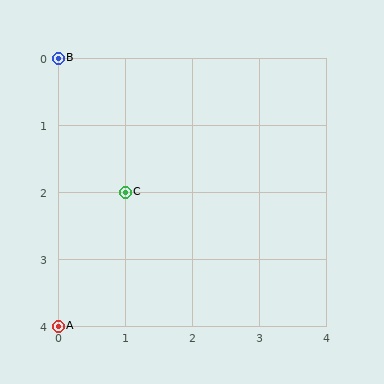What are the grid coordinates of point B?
Point B is at grid coordinates (0, 0).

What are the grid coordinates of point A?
Point A is at grid coordinates (0, 4).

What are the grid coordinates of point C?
Point C is at grid coordinates (1, 2).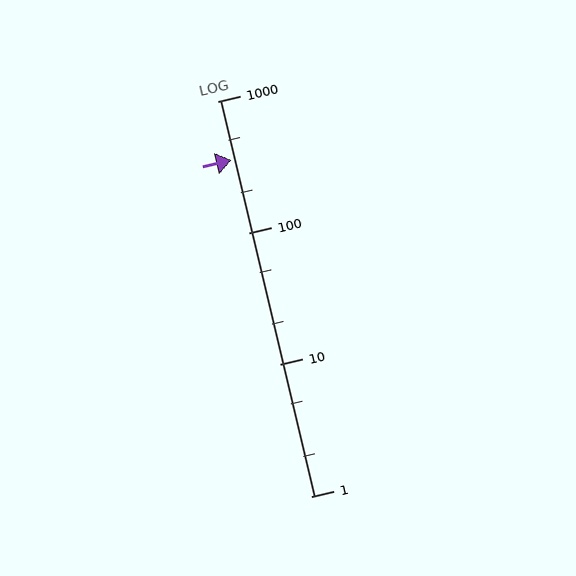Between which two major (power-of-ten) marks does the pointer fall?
The pointer is between 100 and 1000.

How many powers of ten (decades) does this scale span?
The scale spans 3 decades, from 1 to 1000.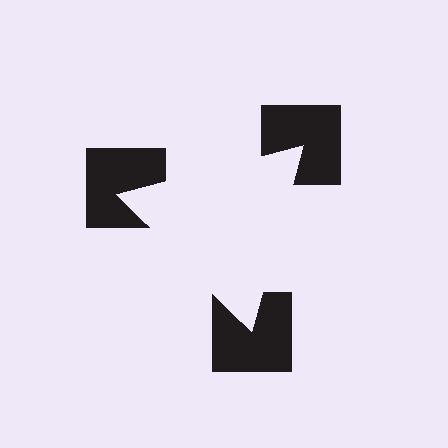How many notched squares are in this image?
There are 3 — one at each vertex of the illusory triangle.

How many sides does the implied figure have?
3 sides.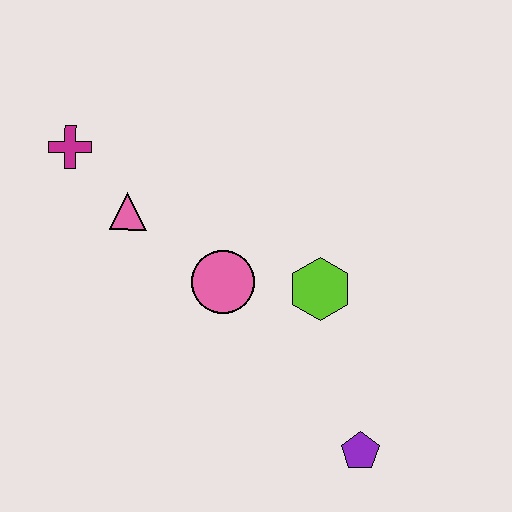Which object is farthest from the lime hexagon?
The magenta cross is farthest from the lime hexagon.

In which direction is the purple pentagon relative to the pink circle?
The purple pentagon is below the pink circle.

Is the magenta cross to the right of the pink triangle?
No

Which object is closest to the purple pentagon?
The lime hexagon is closest to the purple pentagon.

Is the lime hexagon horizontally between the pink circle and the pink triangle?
No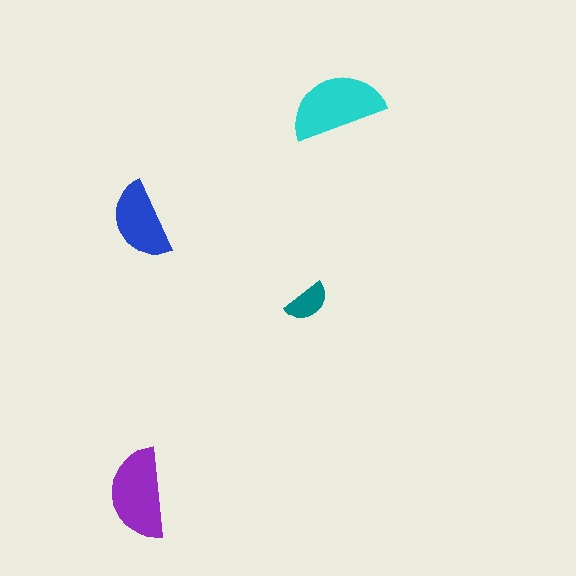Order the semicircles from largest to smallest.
the cyan one, the purple one, the blue one, the teal one.